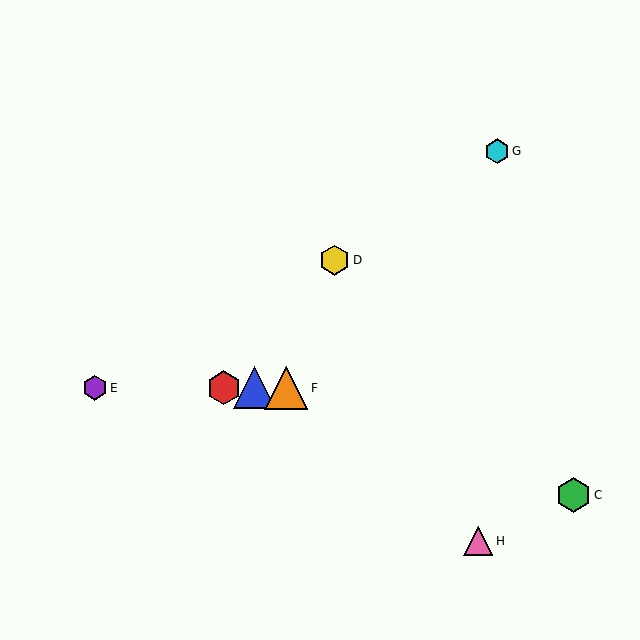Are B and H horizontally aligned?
No, B is at y≈388 and H is at y≈541.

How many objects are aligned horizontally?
4 objects (A, B, E, F) are aligned horizontally.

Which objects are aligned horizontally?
Objects A, B, E, F are aligned horizontally.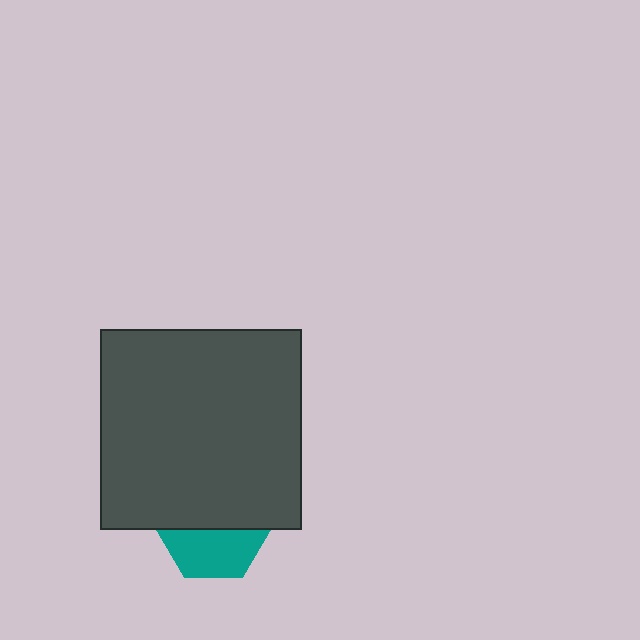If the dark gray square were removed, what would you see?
You would see the complete teal hexagon.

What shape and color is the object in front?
The object in front is a dark gray square.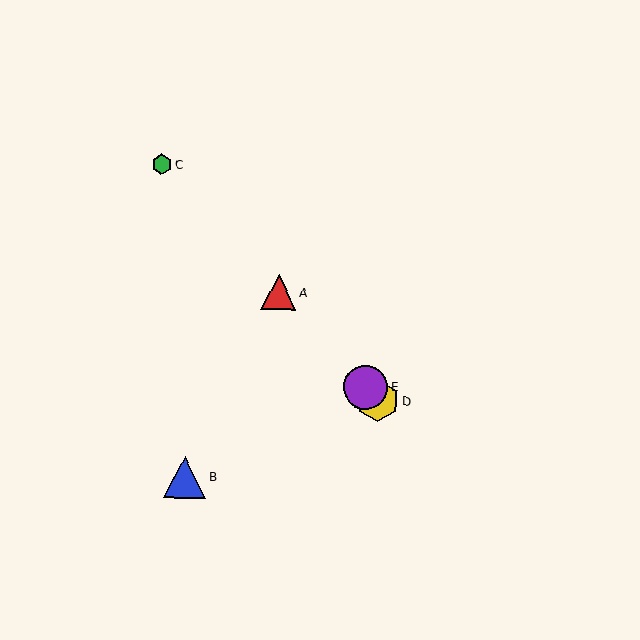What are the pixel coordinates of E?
Object E is at (365, 387).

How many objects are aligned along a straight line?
4 objects (A, C, D, E) are aligned along a straight line.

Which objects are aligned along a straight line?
Objects A, C, D, E are aligned along a straight line.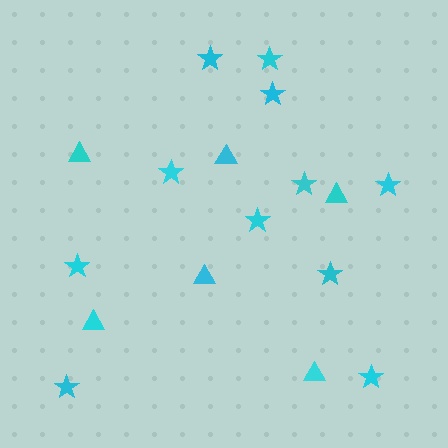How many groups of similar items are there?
There are 2 groups: one group of triangles (6) and one group of stars (11).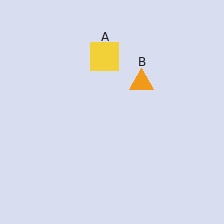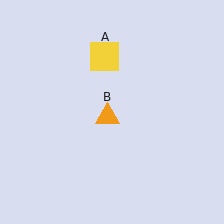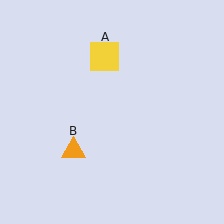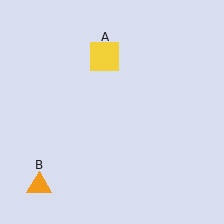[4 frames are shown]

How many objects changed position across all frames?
1 object changed position: orange triangle (object B).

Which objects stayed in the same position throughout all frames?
Yellow square (object A) remained stationary.